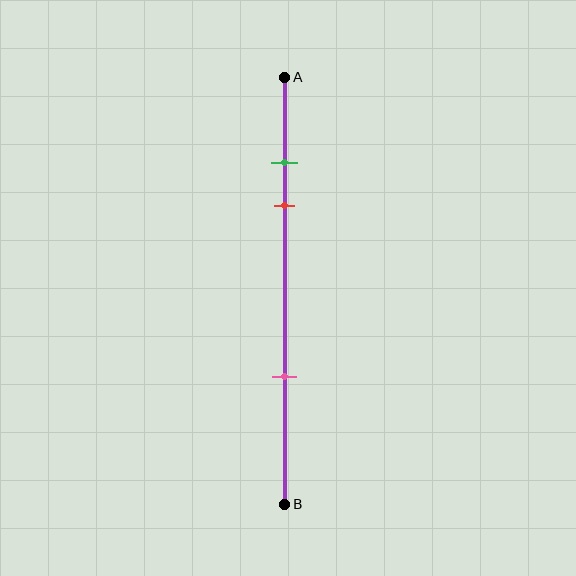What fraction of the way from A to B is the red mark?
The red mark is approximately 30% (0.3) of the way from A to B.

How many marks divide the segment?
There are 3 marks dividing the segment.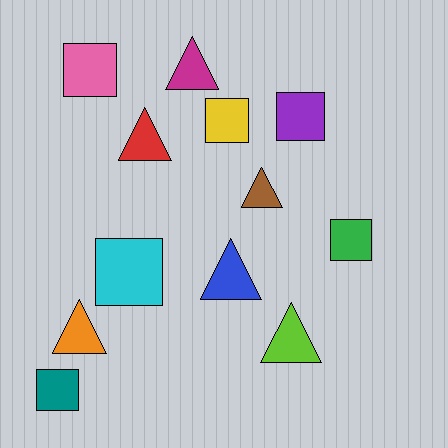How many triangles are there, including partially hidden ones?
There are 6 triangles.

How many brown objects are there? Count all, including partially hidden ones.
There is 1 brown object.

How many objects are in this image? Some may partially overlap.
There are 12 objects.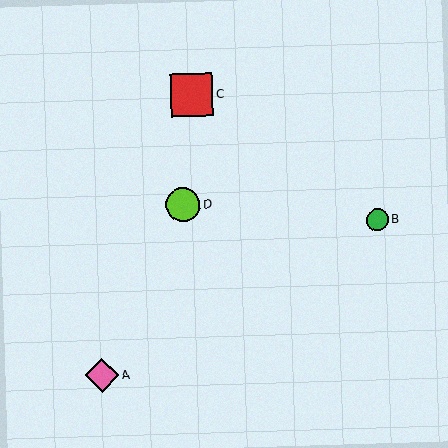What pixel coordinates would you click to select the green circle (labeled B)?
Click at (377, 220) to select the green circle B.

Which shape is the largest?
The red square (labeled C) is the largest.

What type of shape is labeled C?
Shape C is a red square.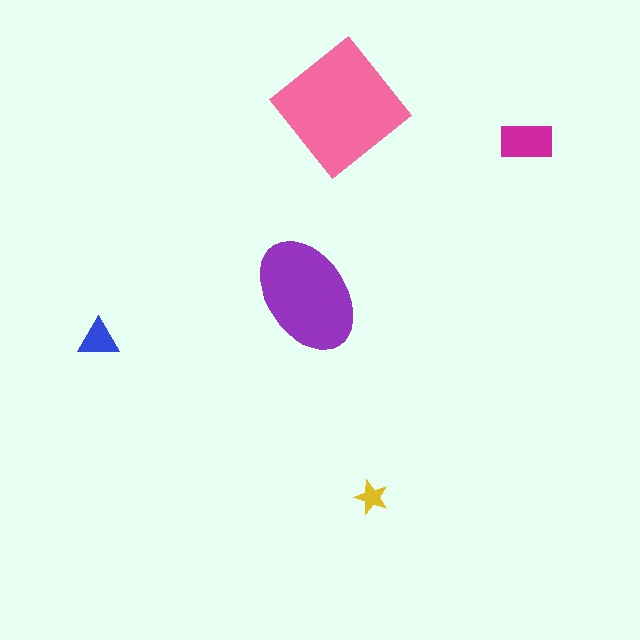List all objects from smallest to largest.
The yellow star, the blue triangle, the magenta rectangle, the purple ellipse, the pink diamond.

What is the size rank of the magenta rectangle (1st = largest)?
3rd.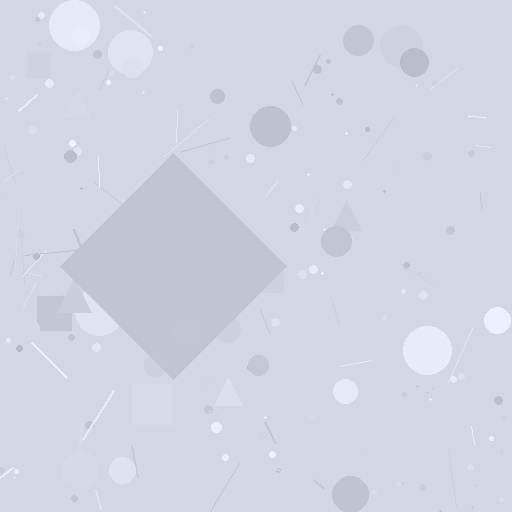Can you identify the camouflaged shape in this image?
The camouflaged shape is a diamond.